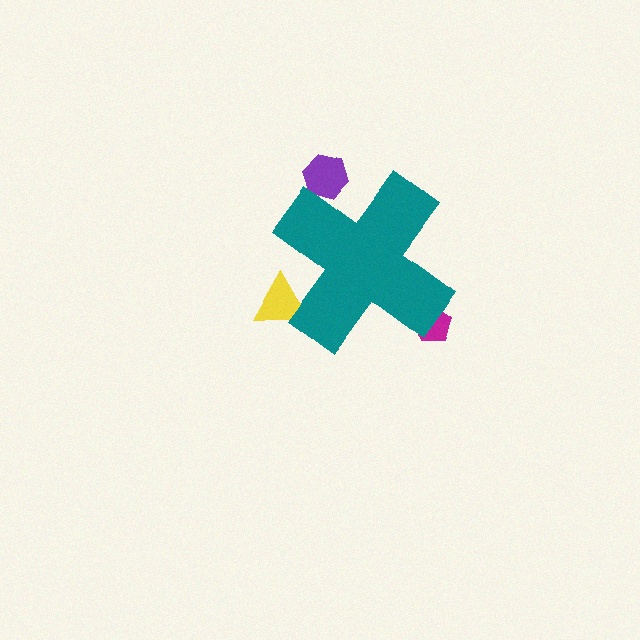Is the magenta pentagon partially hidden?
Yes, the magenta pentagon is partially hidden behind the teal cross.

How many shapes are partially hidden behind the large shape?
3 shapes are partially hidden.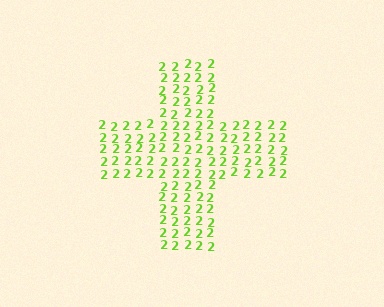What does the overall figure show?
The overall figure shows a cross.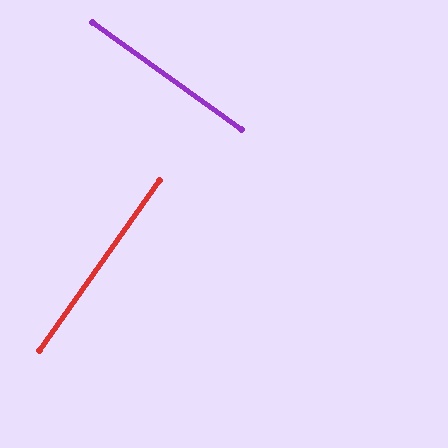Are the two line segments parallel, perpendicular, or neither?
Perpendicular — they meet at approximately 89°.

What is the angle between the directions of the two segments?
Approximately 89 degrees.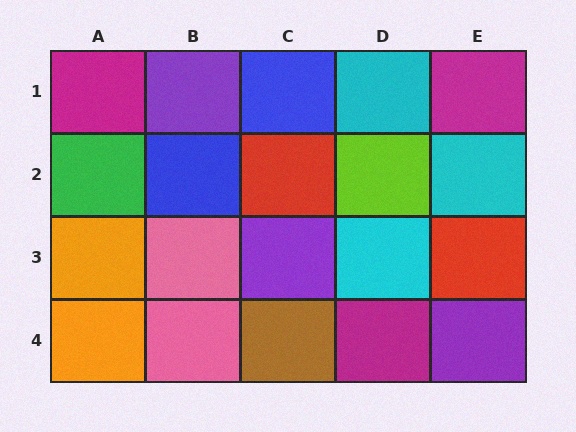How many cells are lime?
1 cell is lime.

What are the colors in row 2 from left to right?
Green, blue, red, lime, cyan.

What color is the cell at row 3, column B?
Pink.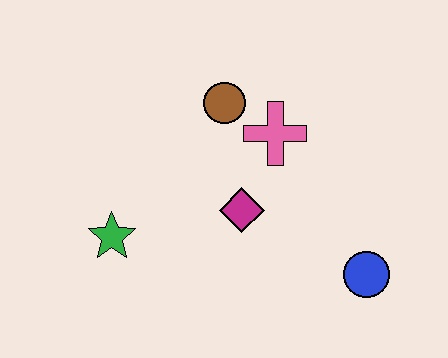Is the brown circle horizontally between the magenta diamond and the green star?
Yes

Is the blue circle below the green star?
Yes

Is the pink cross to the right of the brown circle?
Yes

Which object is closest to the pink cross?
The brown circle is closest to the pink cross.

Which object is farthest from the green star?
The blue circle is farthest from the green star.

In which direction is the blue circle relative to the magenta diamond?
The blue circle is to the right of the magenta diamond.